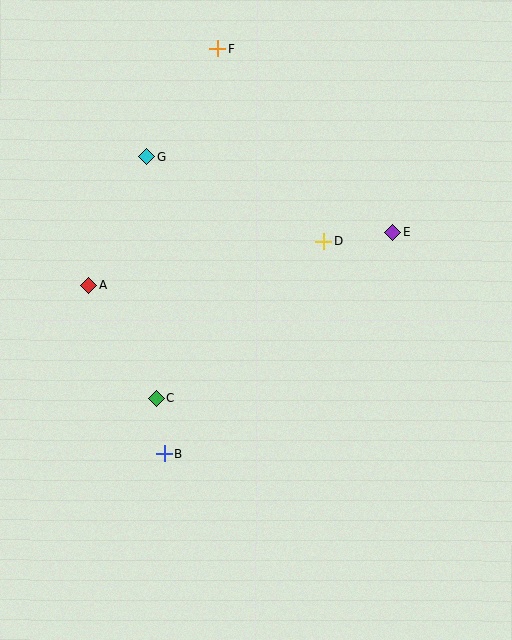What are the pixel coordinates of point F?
Point F is at (217, 49).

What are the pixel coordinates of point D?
Point D is at (324, 241).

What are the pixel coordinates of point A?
Point A is at (89, 285).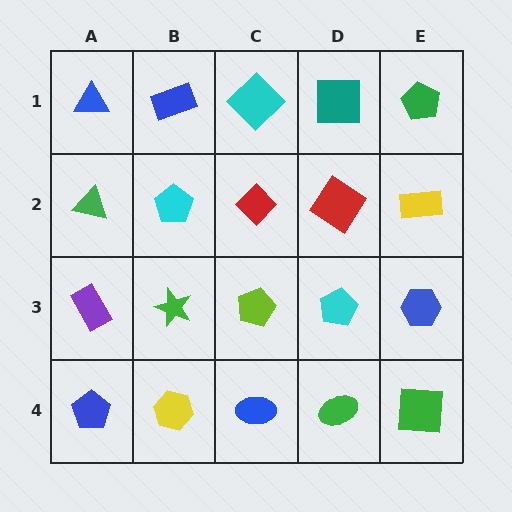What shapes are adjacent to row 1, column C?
A red diamond (row 2, column C), a blue rectangle (row 1, column B), a teal square (row 1, column D).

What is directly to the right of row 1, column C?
A teal square.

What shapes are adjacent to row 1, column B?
A cyan pentagon (row 2, column B), a blue triangle (row 1, column A), a cyan diamond (row 1, column C).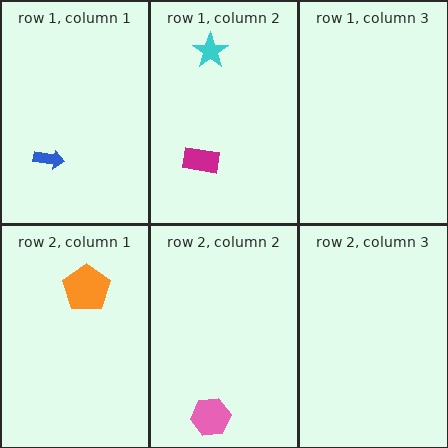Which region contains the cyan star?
The row 1, column 2 region.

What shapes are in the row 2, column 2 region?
The pink hexagon.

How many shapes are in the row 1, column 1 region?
1.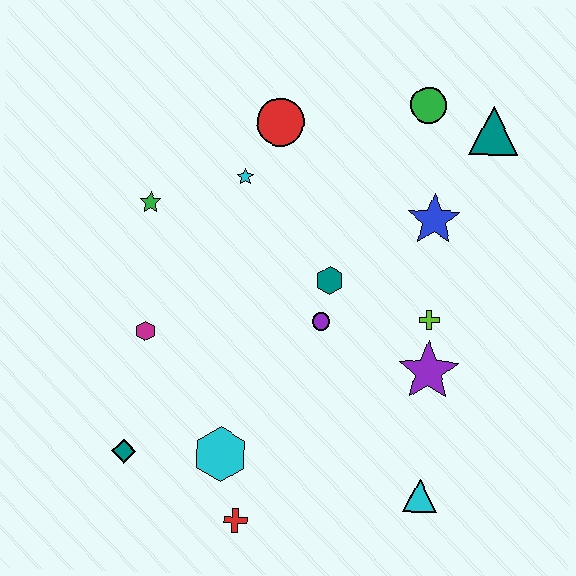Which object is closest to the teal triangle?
The green circle is closest to the teal triangle.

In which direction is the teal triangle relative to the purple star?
The teal triangle is above the purple star.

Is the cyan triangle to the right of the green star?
Yes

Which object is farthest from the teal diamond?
The teal triangle is farthest from the teal diamond.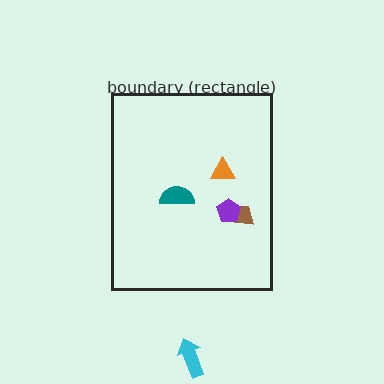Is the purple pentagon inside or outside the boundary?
Inside.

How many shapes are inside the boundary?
4 inside, 1 outside.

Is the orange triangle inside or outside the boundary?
Inside.